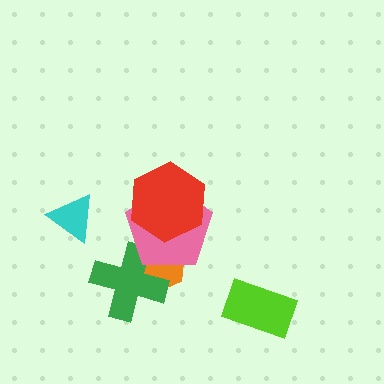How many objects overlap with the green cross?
2 objects overlap with the green cross.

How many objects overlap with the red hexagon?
1 object overlaps with the red hexagon.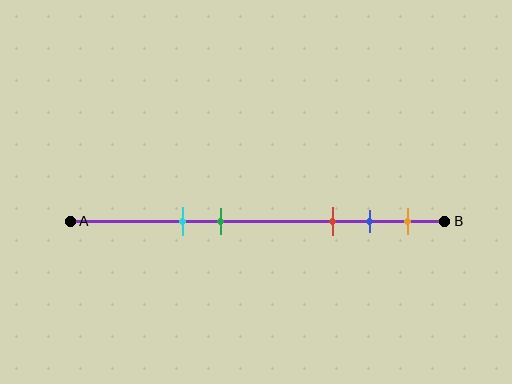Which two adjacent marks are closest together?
The blue and orange marks are the closest adjacent pair.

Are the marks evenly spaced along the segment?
No, the marks are not evenly spaced.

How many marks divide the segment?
There are 5 marks dividing the segment.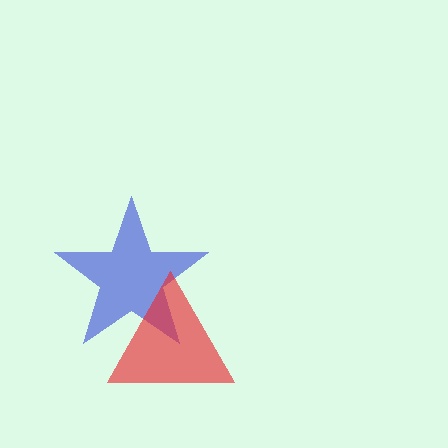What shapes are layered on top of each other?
The layered shapes are: a blue star, a red triangle.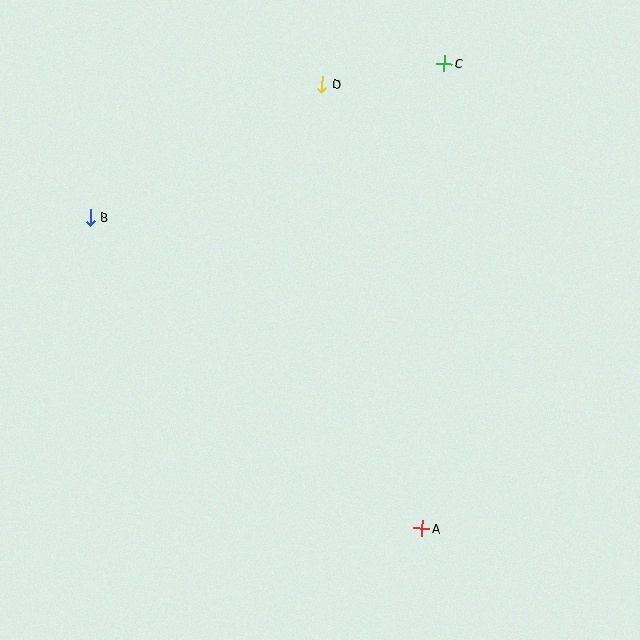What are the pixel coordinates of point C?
Point C is at (444, 63).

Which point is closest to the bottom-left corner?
Point B is closest to the bottom-left corner.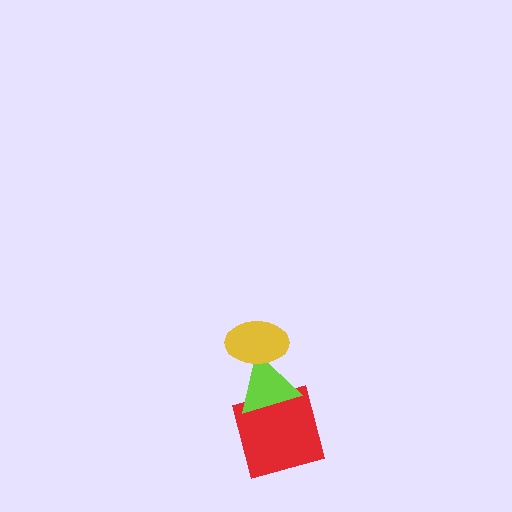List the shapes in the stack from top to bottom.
From top to bottom: the yellow ellipse, the lime triangle, the red square.